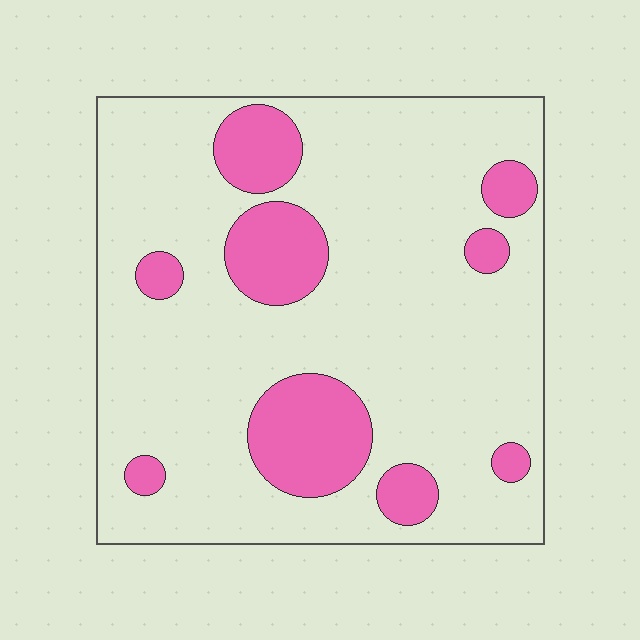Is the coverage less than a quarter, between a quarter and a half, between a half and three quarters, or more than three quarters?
Less than a quarter.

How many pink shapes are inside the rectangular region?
9.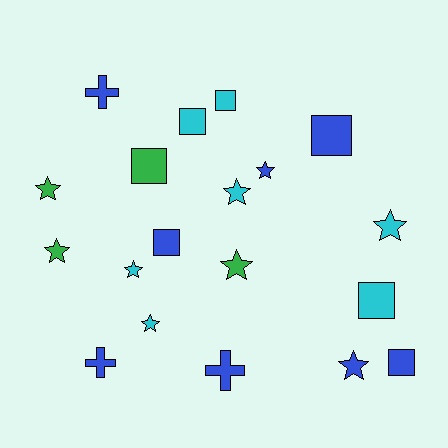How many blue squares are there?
There are 3 blue squares.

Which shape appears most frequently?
Star, with 9 objects.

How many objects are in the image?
There are 19 objects.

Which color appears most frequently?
Blue, with 8 objects.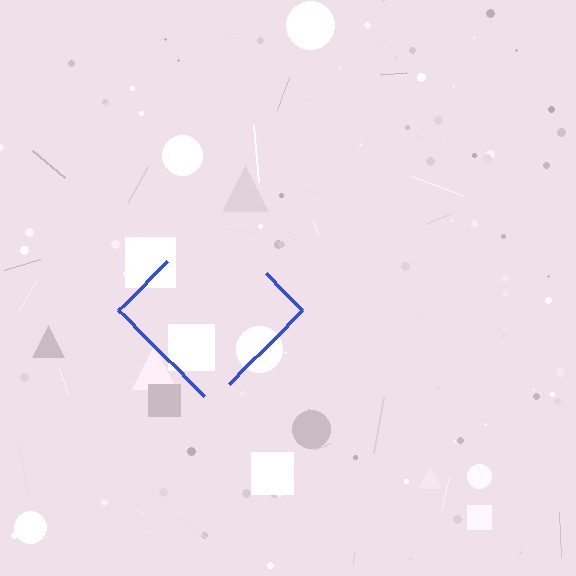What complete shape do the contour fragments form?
The contour fragments form a diamond.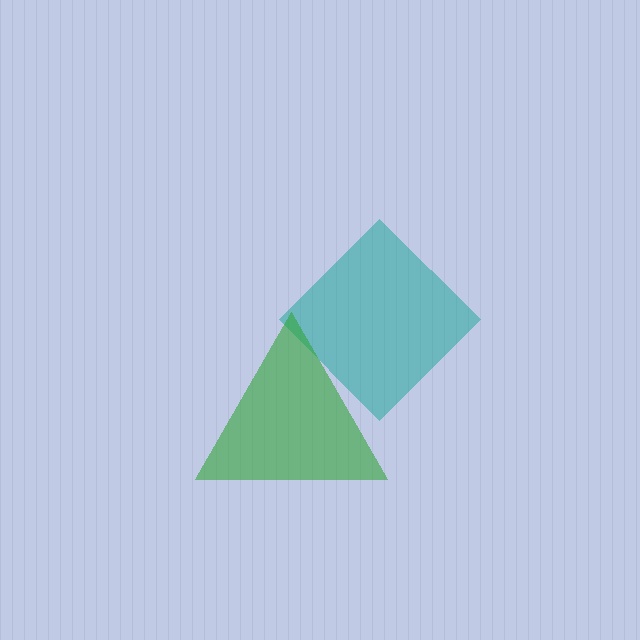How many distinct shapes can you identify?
There are 2 distinct shapes: a teal diamond, a green triangle.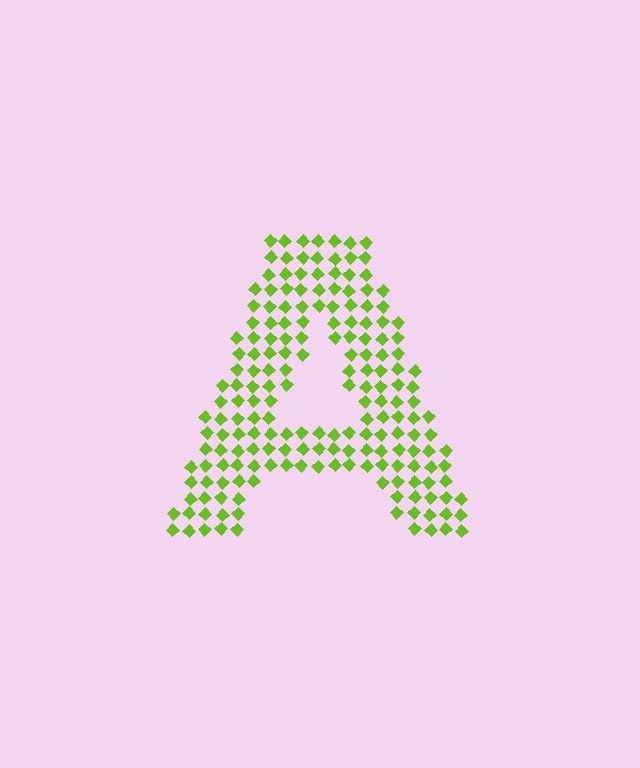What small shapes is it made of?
It is made of small diamonds.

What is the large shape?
The large shape is the letter A.